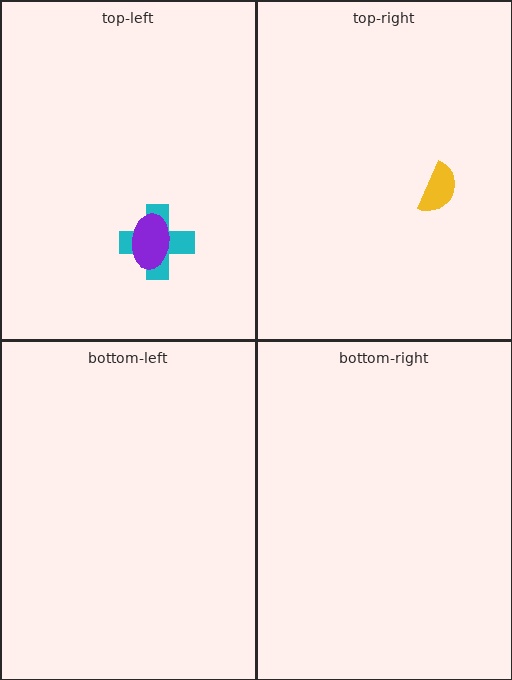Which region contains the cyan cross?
The top-left region.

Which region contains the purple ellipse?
The top-left region.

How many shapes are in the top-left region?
2.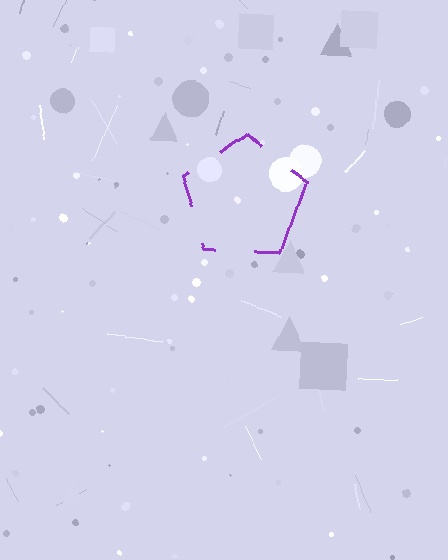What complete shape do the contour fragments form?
The contour fragments form a pentagon.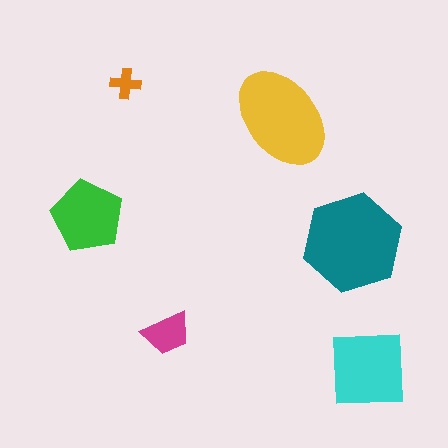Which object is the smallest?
The orange cross.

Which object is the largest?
The teal hexagon.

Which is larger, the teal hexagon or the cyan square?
The teal hexagon.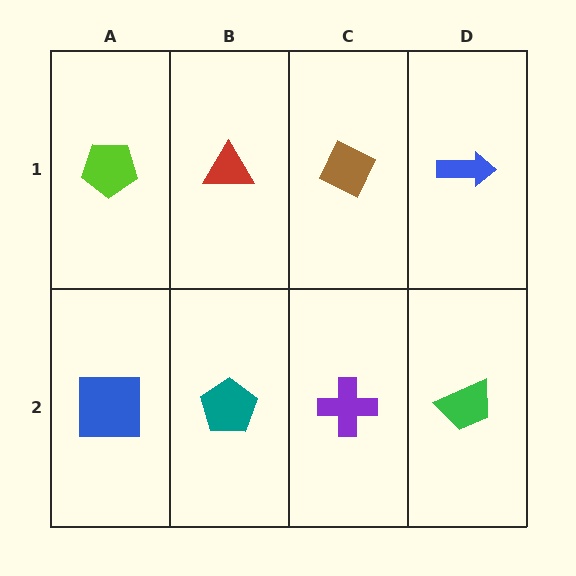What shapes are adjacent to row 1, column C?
A purple cross (row 2, column C), a red triangle (row 1, column B), a blue arrow (row 1, column D).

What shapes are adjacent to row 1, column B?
A teal pentagon (row 2, column B), a lime pentagon (row 1, column A), a brown diamond (row 1, column C).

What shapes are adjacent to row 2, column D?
A blue arrow (row 1, column D), a purple cross (row 2, column C).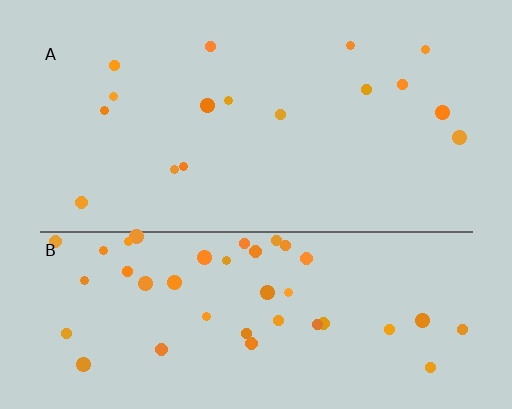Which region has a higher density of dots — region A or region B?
B (the bottom).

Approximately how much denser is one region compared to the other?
Approximately 2.8× — region B over region A.